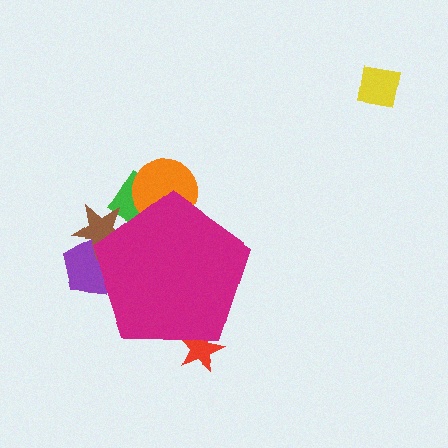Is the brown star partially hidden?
Yes, the brown star is partially hidden behind the magenta pentagon.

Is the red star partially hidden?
Yes, the red star is partially hidden behind the magenta pentagon.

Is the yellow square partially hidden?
No, the yellow square is fully visible.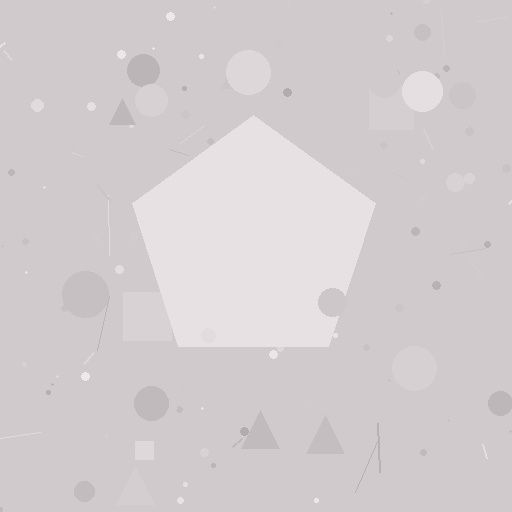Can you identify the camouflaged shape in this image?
The camouflaged shape is a pentagon.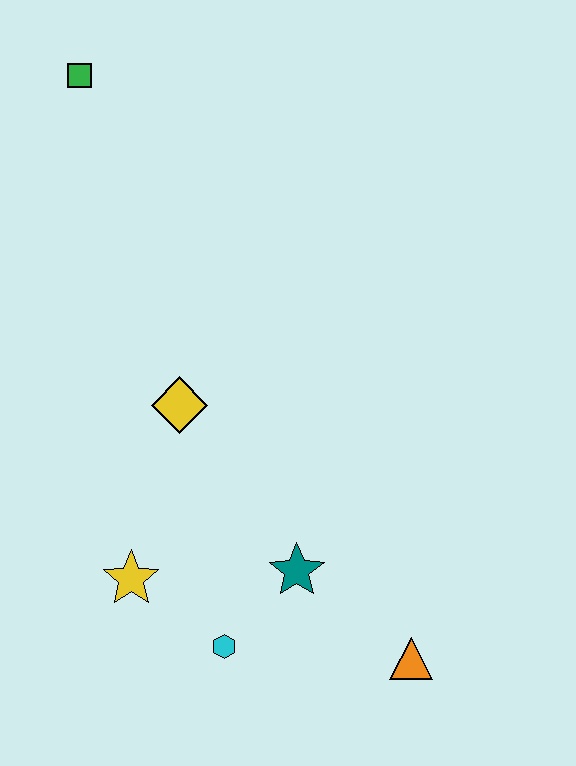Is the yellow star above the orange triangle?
Yes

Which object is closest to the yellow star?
The cyan hexagon is closest to the yellow star.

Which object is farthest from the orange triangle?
The green square is farthest from the orange triangle.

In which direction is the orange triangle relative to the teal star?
The orange triangle is to the right of the teal star.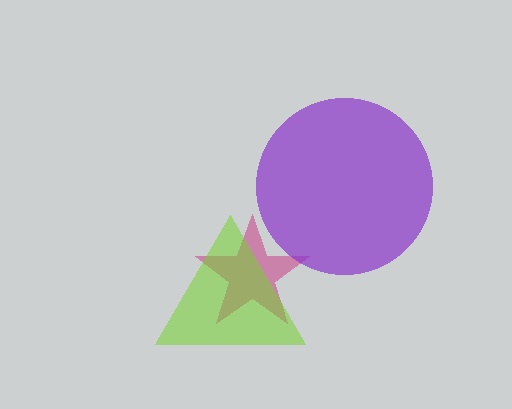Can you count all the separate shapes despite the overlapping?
Yes, there are 3 separate shapes.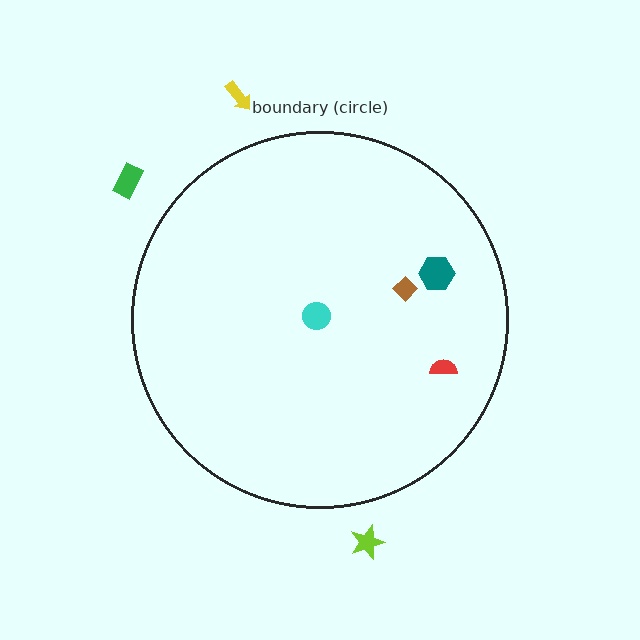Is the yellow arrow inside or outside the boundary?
Outside.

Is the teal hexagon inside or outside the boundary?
Inside.